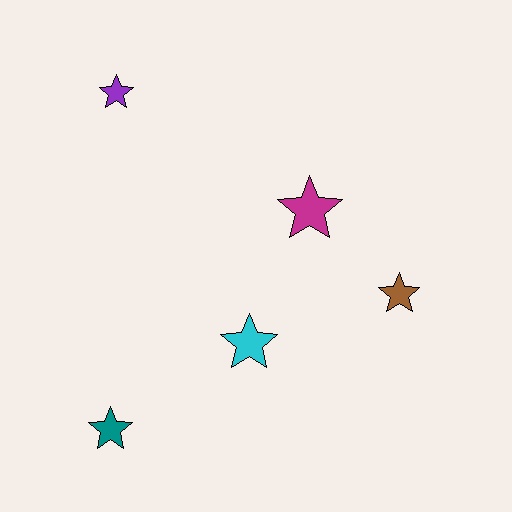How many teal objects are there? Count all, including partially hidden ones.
There is 1 teal object.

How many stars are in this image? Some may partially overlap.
There are 5 stars.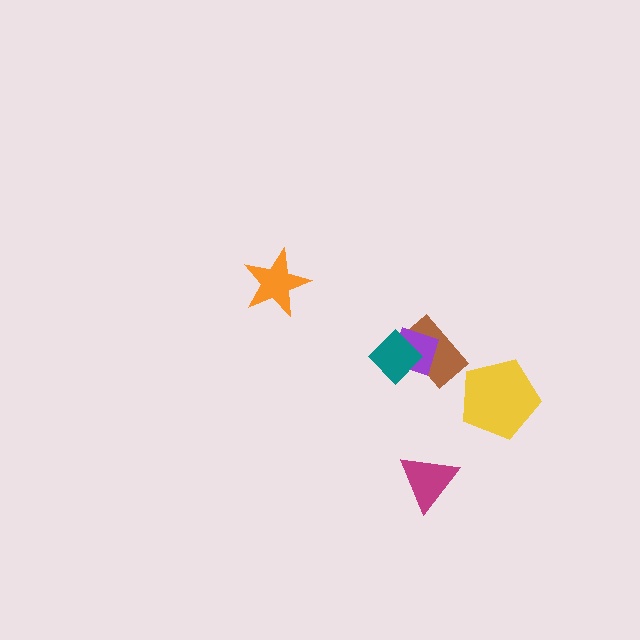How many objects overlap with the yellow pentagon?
0 objects overlap with the yellow pentagon.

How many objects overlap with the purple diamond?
2 objects overlap with the purple diamond.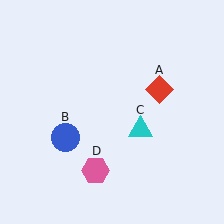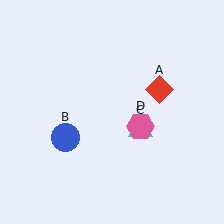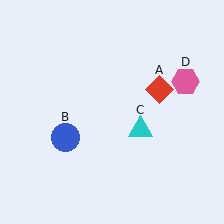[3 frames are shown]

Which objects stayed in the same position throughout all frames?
Red diamond (object A) and blue circle (object B) and cyan triangle (object C) remained stationary.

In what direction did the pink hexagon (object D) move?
The pink hexagon (object D) moved up and to the right.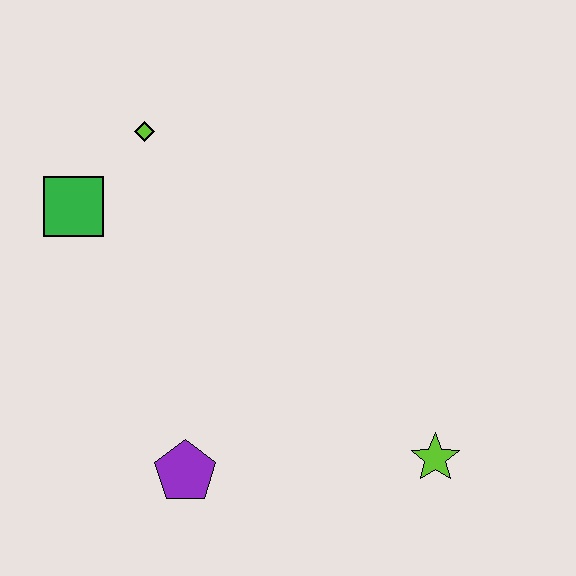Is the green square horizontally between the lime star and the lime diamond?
No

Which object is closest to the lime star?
The purple pentagon is closest to the lime star.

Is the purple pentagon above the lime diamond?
No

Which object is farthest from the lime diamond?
The lime star is farthest from the lime diamond.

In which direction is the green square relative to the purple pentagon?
The green square is above the purple pentagon.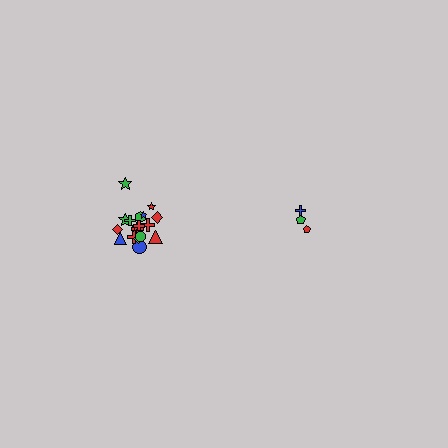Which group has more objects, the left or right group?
The left group.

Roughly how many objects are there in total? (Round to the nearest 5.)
Roughly 20 objects in total.